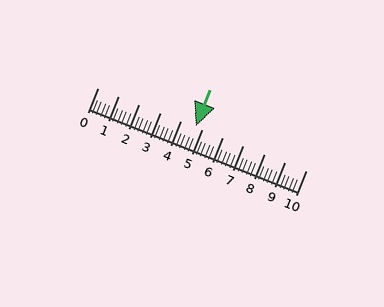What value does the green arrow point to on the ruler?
The green arrow points to approximately 4.7.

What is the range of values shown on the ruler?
The ruler shows values from 0 to 10.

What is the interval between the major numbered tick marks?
The major tick marks are spaced 1 units apart.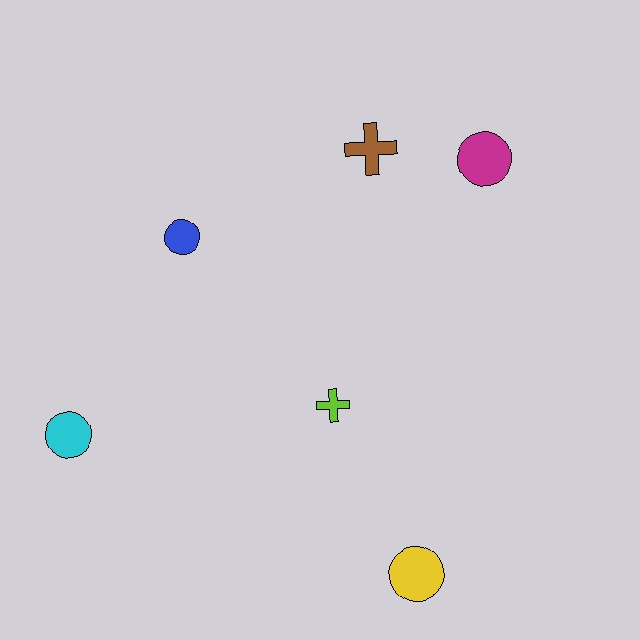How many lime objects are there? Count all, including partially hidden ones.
There is 1 lime object.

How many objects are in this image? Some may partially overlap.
There are 6 objects.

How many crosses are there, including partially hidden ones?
There are 2 crosses.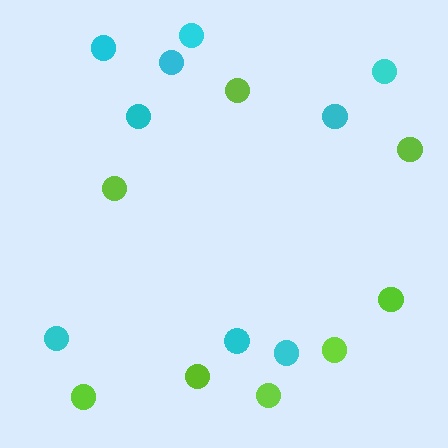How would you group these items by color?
There are 2 groups: one group of cyan circles (9) and one group of lime circles (8).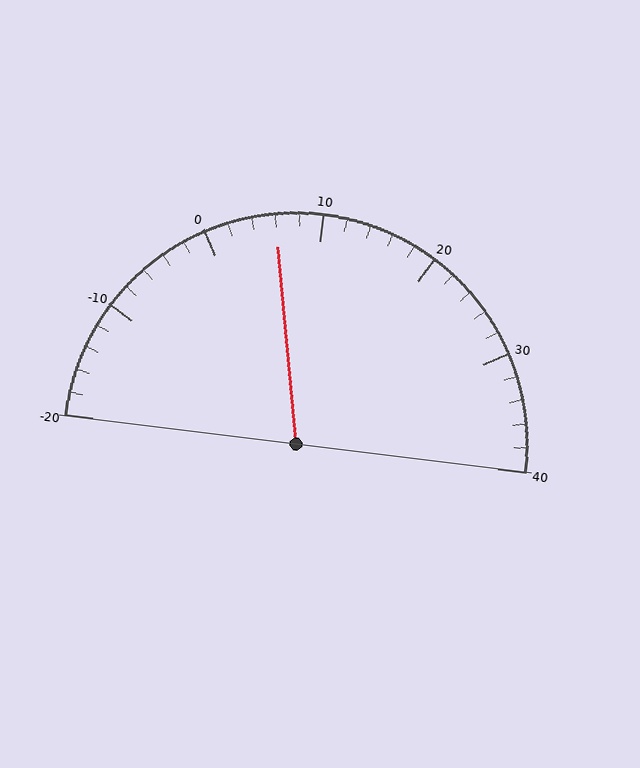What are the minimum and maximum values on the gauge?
The gauge ranges from -20 to 40.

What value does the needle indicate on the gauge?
The needle indicates approximately 6.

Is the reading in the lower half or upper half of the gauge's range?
The reading is in the lower half of the range (-20 to 40).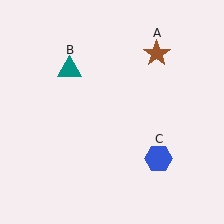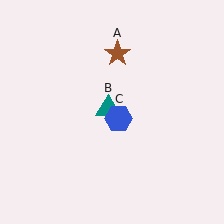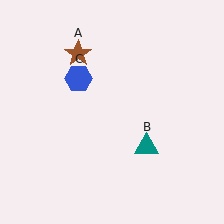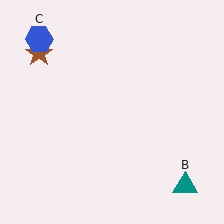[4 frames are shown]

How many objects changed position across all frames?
3 objects changed position: brown star (object A), teal triangle (object B), blue hexagon (object C).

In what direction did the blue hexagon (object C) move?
The blue hexagon (object C) moved up and to the left.